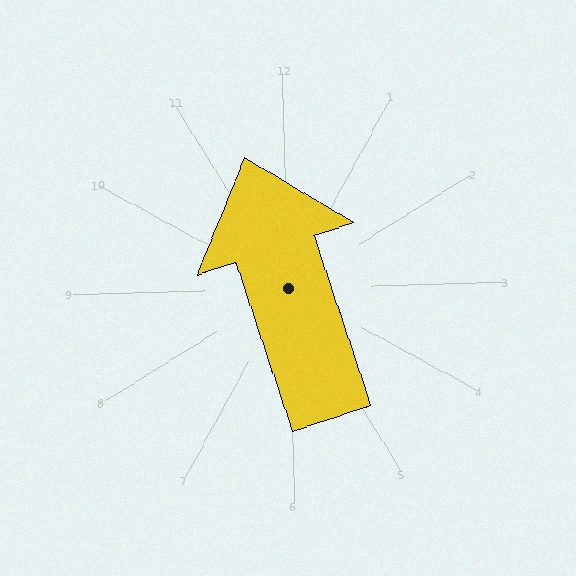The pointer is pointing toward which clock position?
Roughly 11 o'clock.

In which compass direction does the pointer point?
North.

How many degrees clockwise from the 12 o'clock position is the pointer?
Approximately 343 degrees.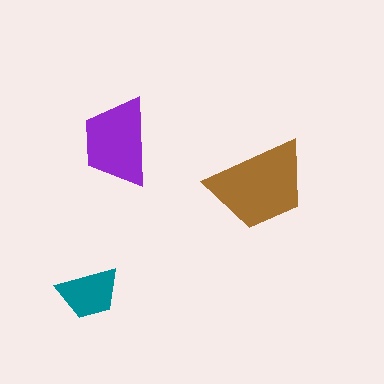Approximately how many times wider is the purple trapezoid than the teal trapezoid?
About 1.5 times wider.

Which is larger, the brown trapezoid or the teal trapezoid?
The brown one.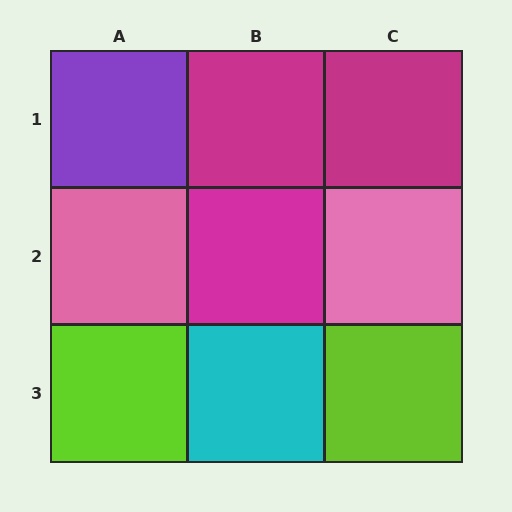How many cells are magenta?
3 cells are magenta.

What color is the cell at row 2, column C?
Pink.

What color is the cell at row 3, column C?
Lime.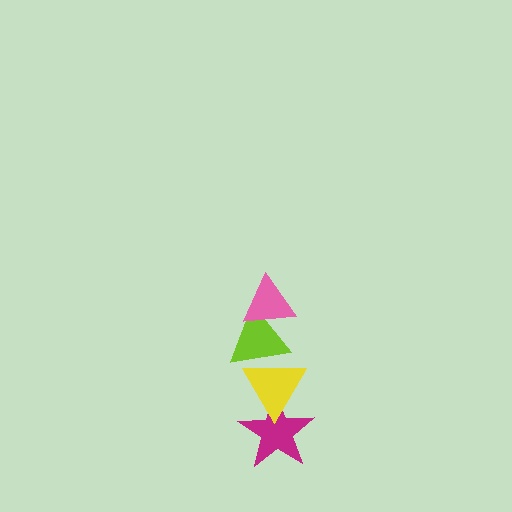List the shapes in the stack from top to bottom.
From top to bottom: the pink triangle, the lime triangle, the yellow triangle, the magenta star.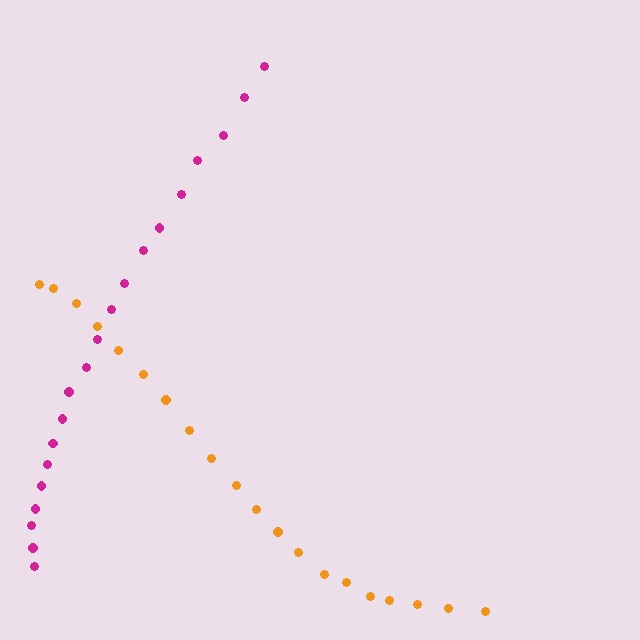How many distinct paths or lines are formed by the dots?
There are 2 distinct paths.